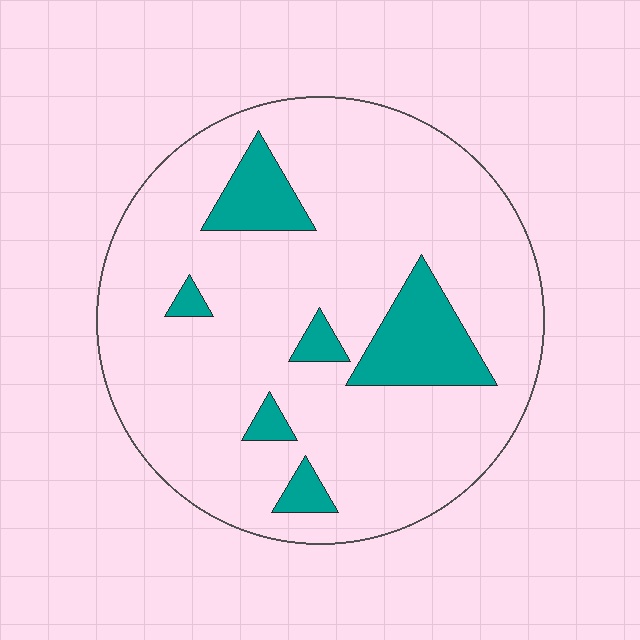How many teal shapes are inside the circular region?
6.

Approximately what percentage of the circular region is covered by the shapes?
Approximately 15%.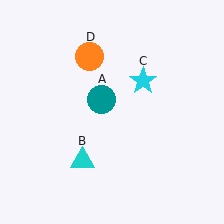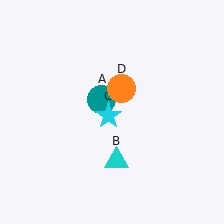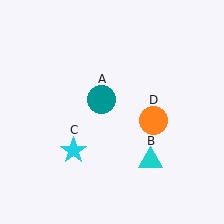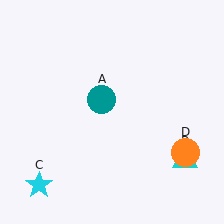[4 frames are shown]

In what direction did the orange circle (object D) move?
The orange circle (object D) moved down and to the right.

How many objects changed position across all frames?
3 objects changed position: cyan triangle (object B), cyan star (object C), orange circle (object D).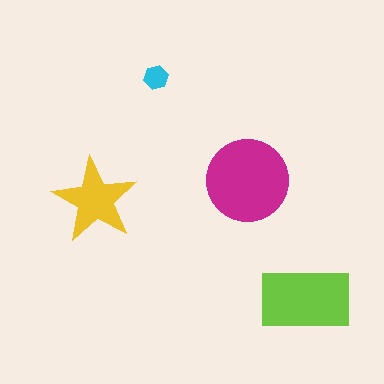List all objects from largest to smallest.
The magenta circle, the lime rectangle, the yellow star, the cyan hexagon.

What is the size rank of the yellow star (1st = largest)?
3rd.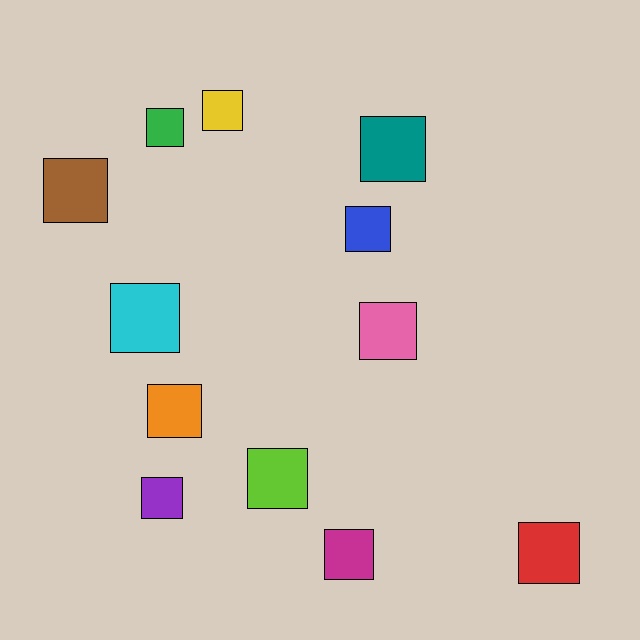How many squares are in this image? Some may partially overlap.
There are 12 squares.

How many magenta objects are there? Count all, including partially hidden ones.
There is 1 magenta object.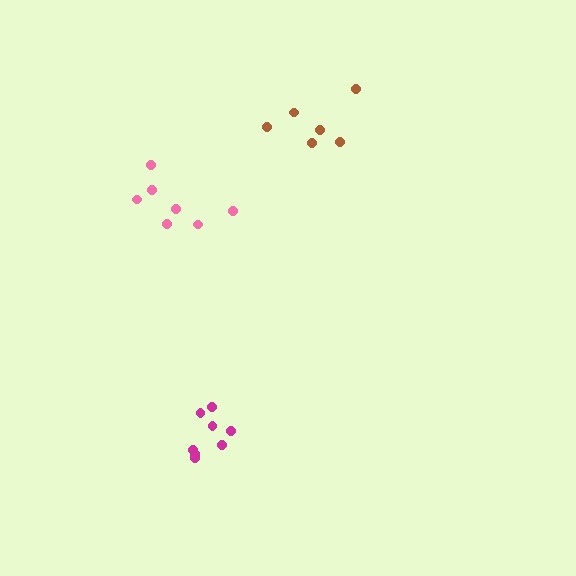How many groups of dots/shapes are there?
There are 3 groups.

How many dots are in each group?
Group 1: 6 dots, Group 2: 7 dots, Group 3: 8 dots (21 total).